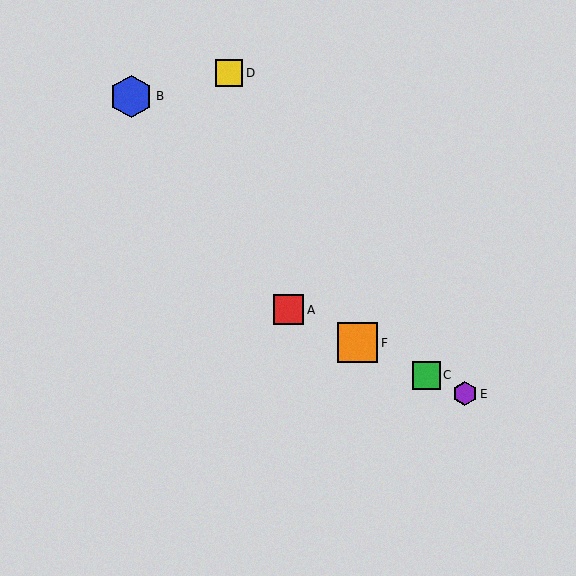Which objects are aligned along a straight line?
Objects A, C, E, F are aligned along a straight line.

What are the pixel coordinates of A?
Object A is at (288, 310).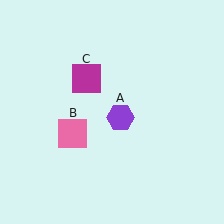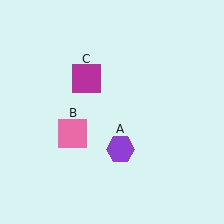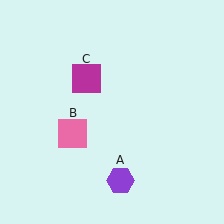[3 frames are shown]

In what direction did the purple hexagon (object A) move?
The purple hexagon (object A) moved down.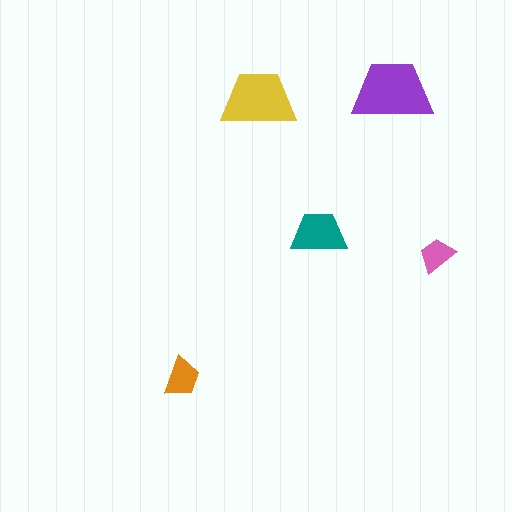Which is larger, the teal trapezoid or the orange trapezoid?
The teal one.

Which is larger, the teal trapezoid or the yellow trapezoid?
The yellow one.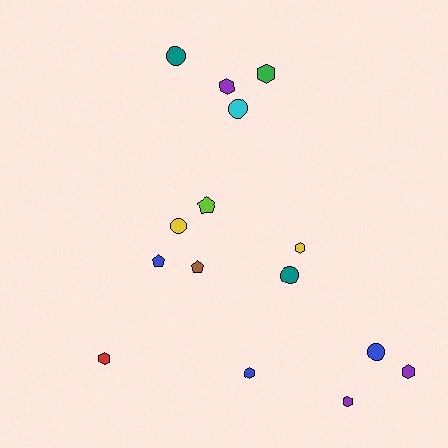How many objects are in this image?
There are 15 objects.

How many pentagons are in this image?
There are 3 pentagons.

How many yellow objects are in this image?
There are 2 yellow objects.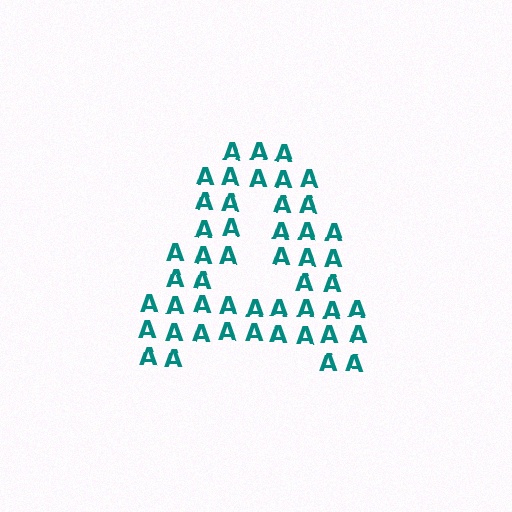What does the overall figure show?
The overall figure shows the letter A.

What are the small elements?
The small elements are letter A's.